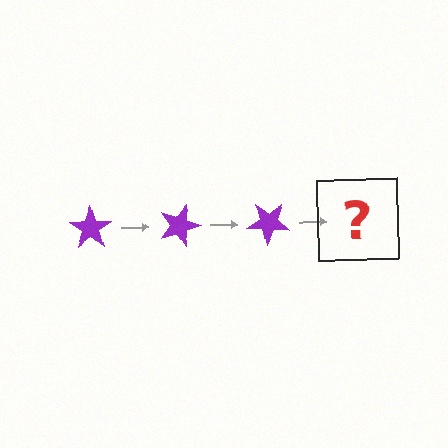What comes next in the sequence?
The next element should be a purple star rotated 60 degrees.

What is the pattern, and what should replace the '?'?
The pattern is that the star rotates 20 degrees each step. The '?' should be a purple star rotated 60 degrees.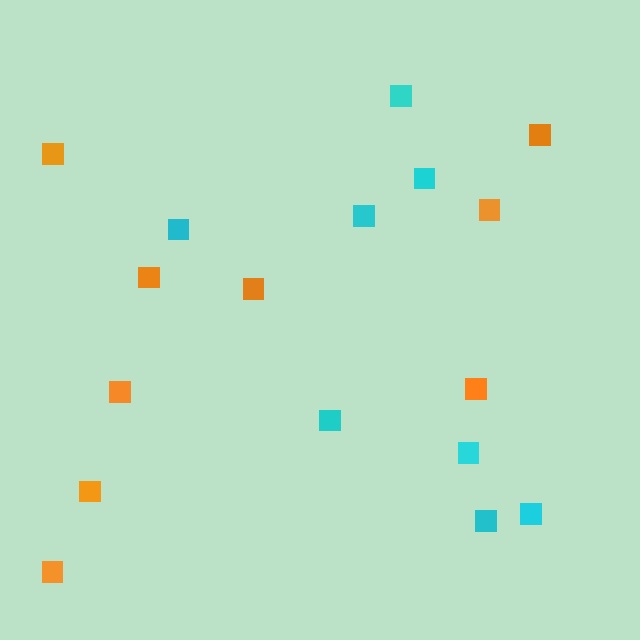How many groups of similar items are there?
There are 2 groups: one group of orange squares (9) and one group of cyan squares (8).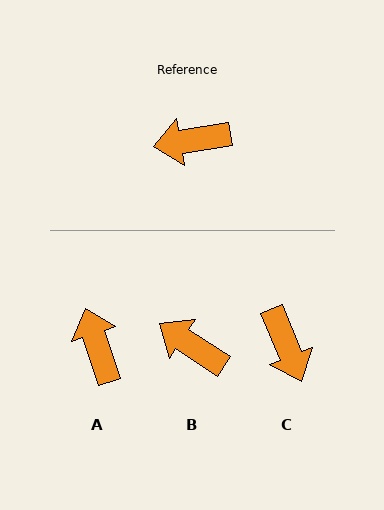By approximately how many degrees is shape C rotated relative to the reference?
Approximately 104 degrees counter-clockwise.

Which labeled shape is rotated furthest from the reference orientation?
C, about 104 degrees away.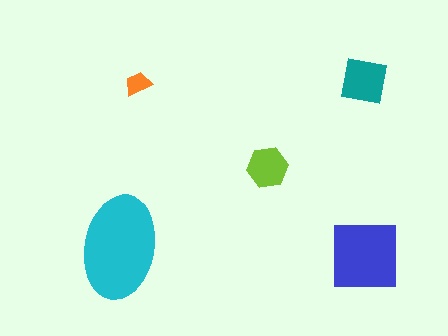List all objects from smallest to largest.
The orange trapezoid, the lime hexagon, the teal square, the blue square, the cyan ellipse.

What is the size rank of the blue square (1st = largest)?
2nd.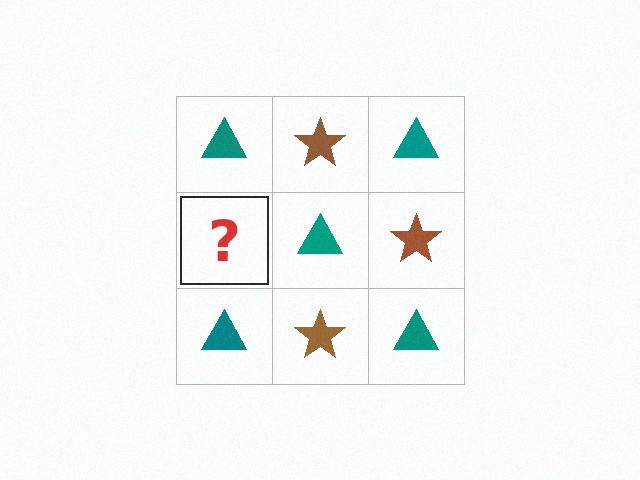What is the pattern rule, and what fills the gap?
The rule is that it alternates teal triangle and brown star in a checkerboard pattern. The gap should be filled with a brown star.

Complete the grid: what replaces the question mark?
The question mark should be replaced with a brown star.